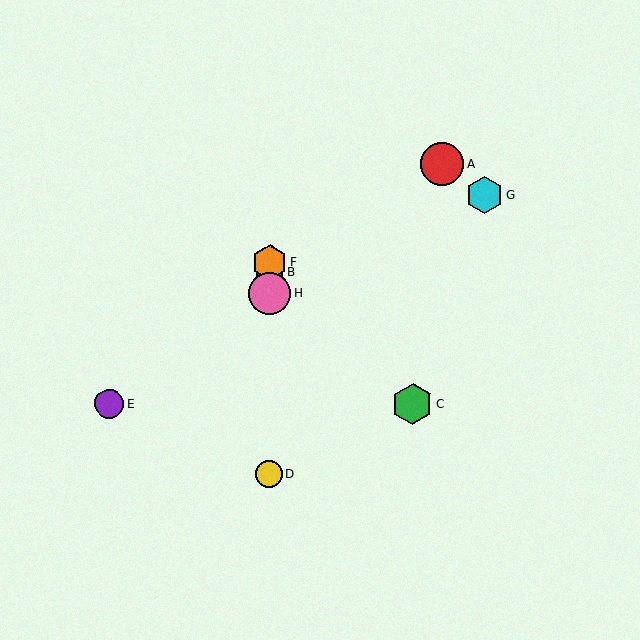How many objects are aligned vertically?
4 objects (B, D, F, H) are aligned vertically.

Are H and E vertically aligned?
No, H is at x≈270 and E is at x≈110.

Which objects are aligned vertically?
Objects B, D, F, H are aligned vertically.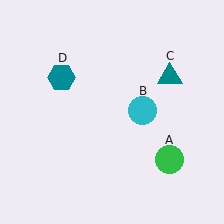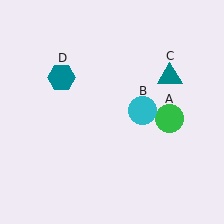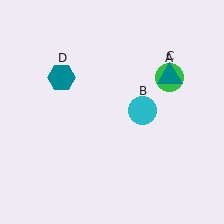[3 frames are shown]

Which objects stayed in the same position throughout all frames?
Cyan circle (object B) and teal triangle (object C) and teal hexagon (object D) remained stationary.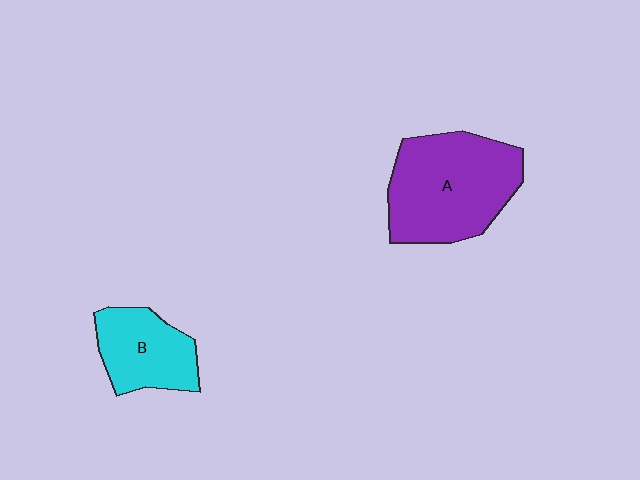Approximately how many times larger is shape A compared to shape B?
Approximately 1.7 times.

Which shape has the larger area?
Shape A (purple).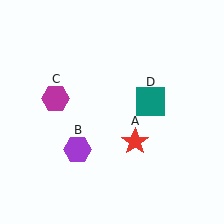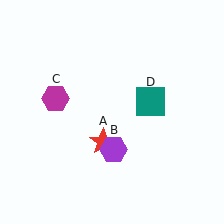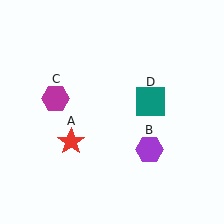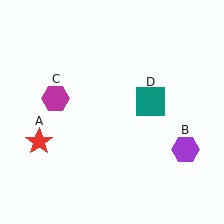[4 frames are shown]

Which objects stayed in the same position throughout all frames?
Magenta hexagon (object C) and teal square (object D) remained stationary.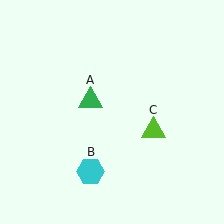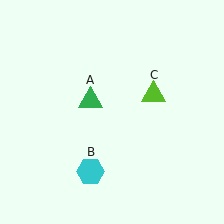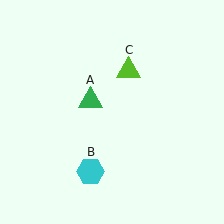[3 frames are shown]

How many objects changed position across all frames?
1 object changed position: lime triangle (object C).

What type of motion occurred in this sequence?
The lime triangle (object C) rotated counterclockwise around the center of the scene.